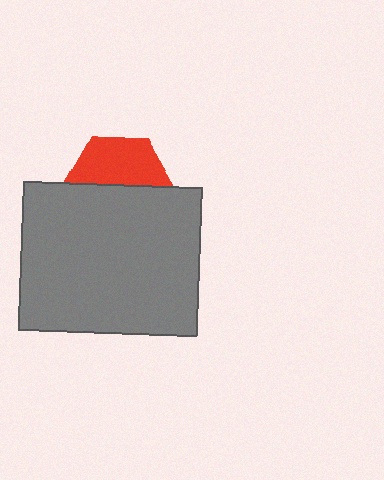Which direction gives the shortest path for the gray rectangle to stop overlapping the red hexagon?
Moving down gives the shortest separation.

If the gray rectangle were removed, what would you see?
You would see the complete red hexagon.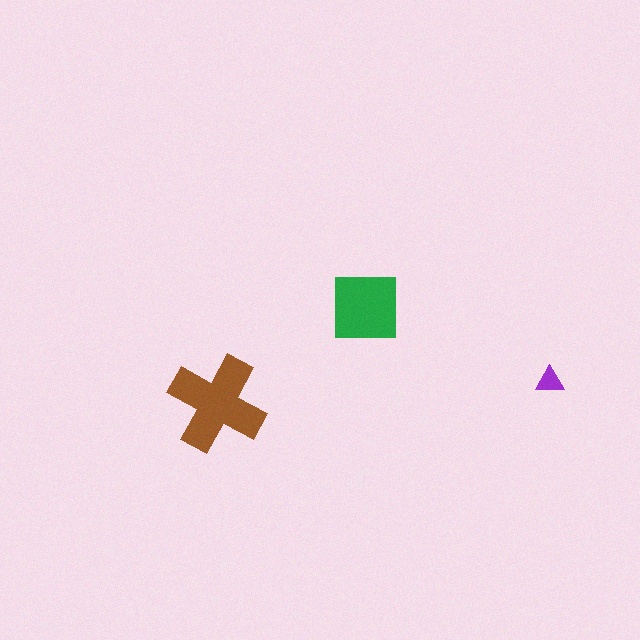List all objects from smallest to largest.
The purple triangle, the green square, the brown cross.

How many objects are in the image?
There are 3 objects in the image.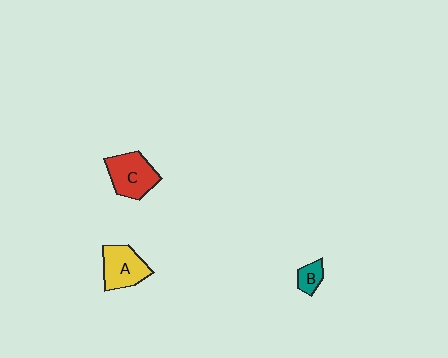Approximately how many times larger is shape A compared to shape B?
Approximately 2.5 times.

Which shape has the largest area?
Shape C (red).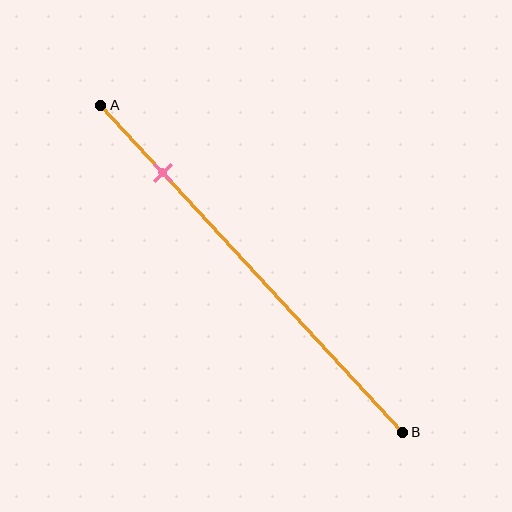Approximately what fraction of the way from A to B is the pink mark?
The pink mark is approximately 20% of the way from A to B.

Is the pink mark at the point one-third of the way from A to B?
No, the mark is at about 20% from A, not at the 33% one-third point.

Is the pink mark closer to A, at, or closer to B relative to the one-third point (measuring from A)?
The pink mark is closer to point A than the one-third point of segment AB.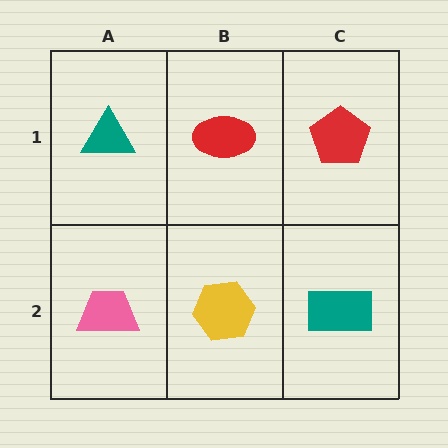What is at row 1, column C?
A red pentagon.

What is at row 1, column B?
A red ellipse.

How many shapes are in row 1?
3 shapes.